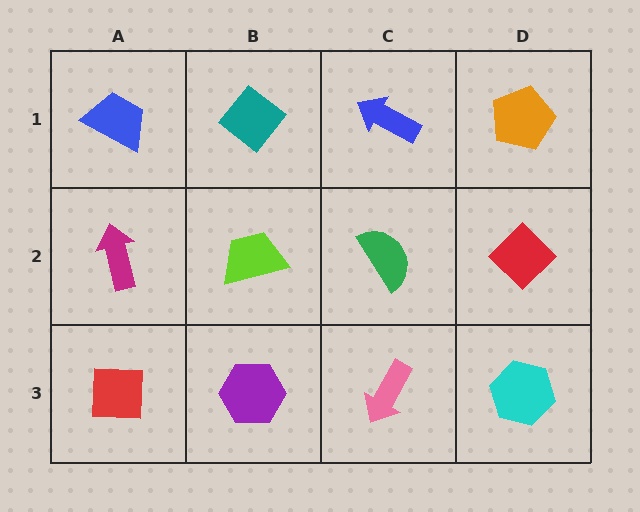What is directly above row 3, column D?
A red diamond.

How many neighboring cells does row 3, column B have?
3.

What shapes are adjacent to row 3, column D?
A red diamond (row 2, column D), a pink arrow (row 3, column C).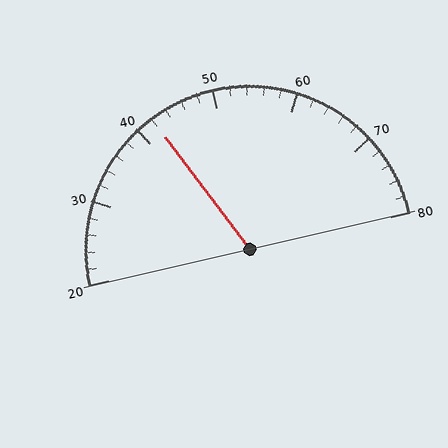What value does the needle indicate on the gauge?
The needle indicates approximately 42.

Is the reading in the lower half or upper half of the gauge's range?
The reading is in the lower half of the range (20 to 80).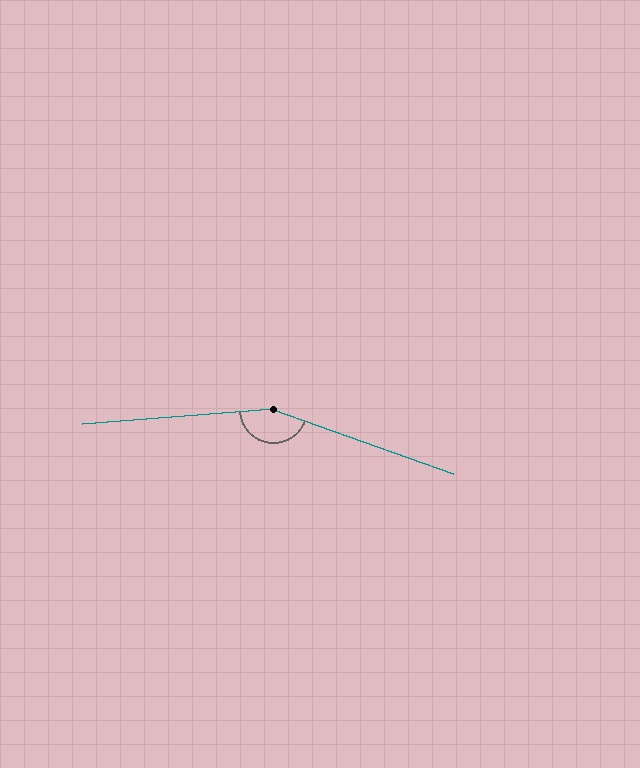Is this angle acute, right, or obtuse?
It is obtuse.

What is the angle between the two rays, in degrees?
Approximately 156 degrees.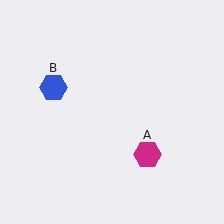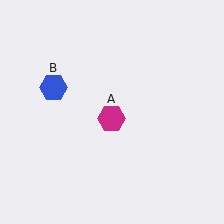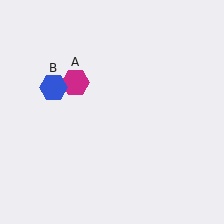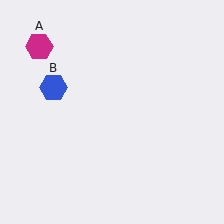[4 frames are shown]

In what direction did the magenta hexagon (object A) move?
The magenta hexagon (object A) moved up and to the left.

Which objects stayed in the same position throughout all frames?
Blue hexagon (object B) remained stationary.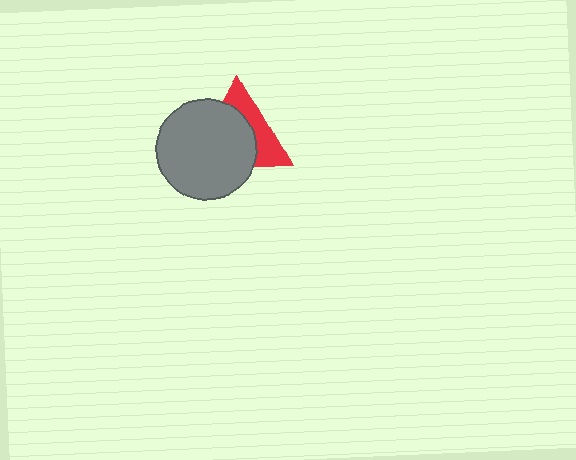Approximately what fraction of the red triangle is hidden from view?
Roughly 61% of the red triangle is hidden behind the gray circle.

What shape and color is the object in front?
The object in front is a gray circle.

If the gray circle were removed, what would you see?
You would see the complete red triangle.